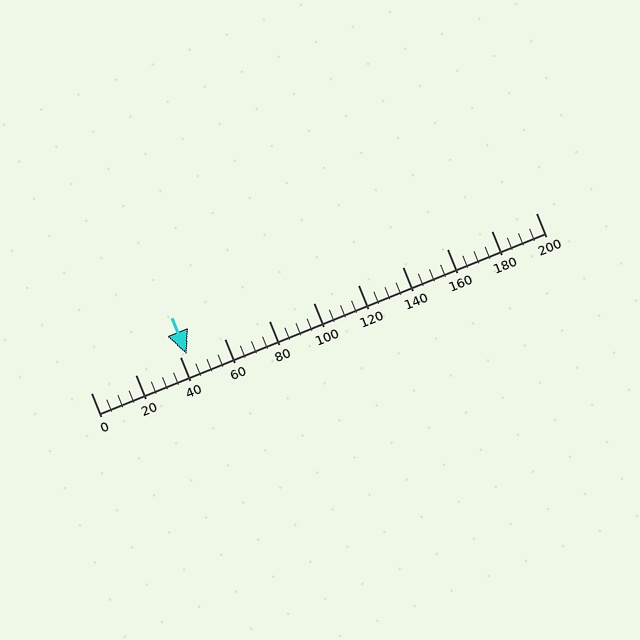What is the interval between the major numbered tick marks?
The major tick marks are spaced 20 units apart.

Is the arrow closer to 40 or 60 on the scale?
The arrow is closer to 40.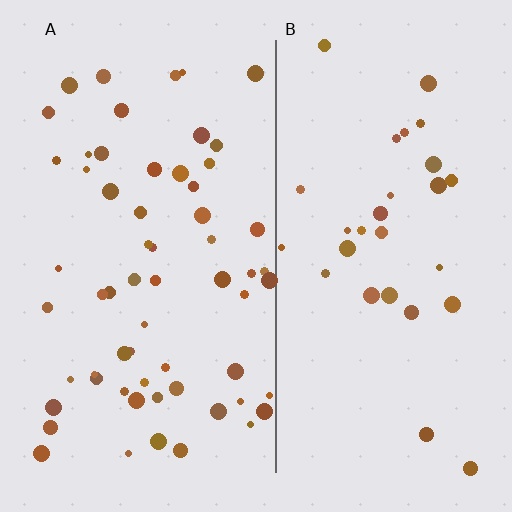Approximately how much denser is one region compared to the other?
Approximately 2.1× — region A over region B.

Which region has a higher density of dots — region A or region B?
A (the left).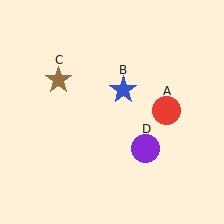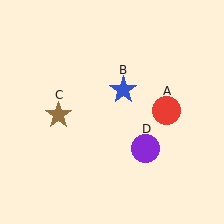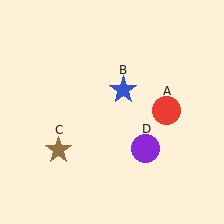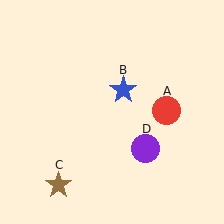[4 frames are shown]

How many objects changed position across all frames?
1 object changed position: brown star (object C).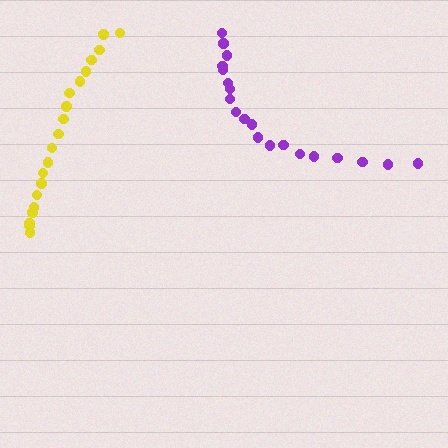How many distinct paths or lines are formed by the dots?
There are 2 distinct paths.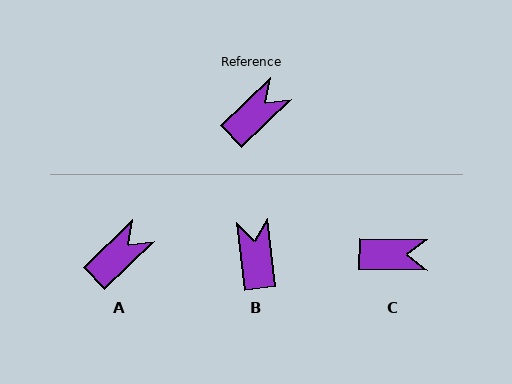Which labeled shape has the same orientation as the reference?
A.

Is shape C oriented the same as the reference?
No, it is off by about 45 degrees.